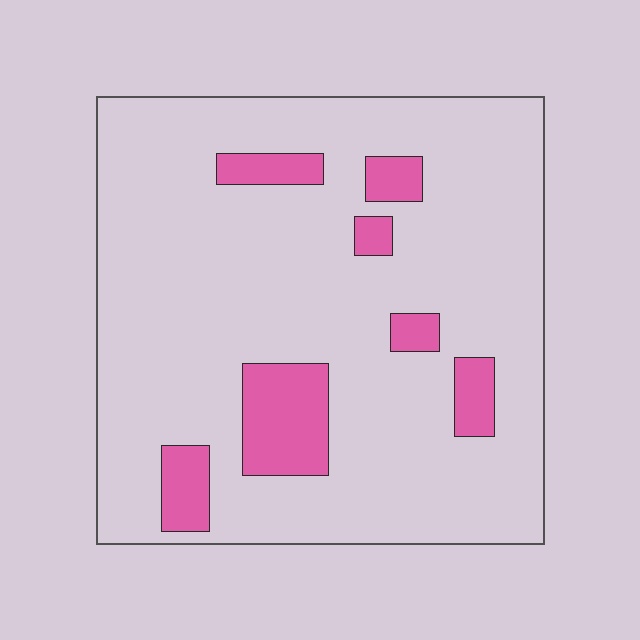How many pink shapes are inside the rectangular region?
7.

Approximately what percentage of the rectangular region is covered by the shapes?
Approximately 15%.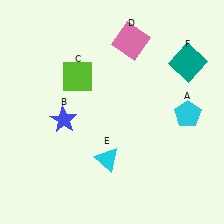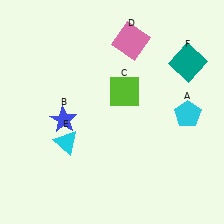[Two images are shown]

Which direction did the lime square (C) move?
The lime square (C) moved right.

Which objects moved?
The objects that moved are: the lime square (C), the cyan triangle (E).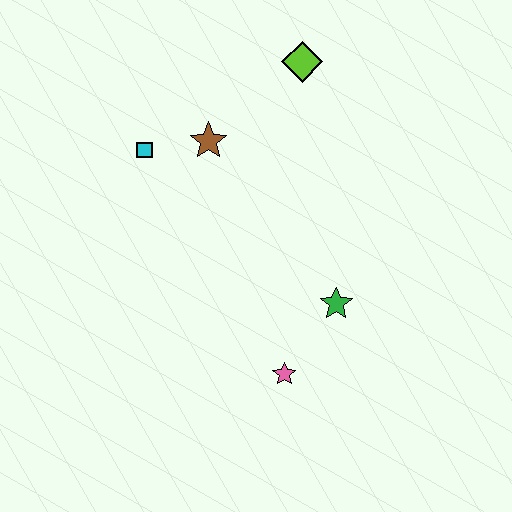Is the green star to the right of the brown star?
Yes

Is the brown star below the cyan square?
No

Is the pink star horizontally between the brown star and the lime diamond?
Yes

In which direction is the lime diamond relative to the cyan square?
The lime diamond is to the right of the cyan square.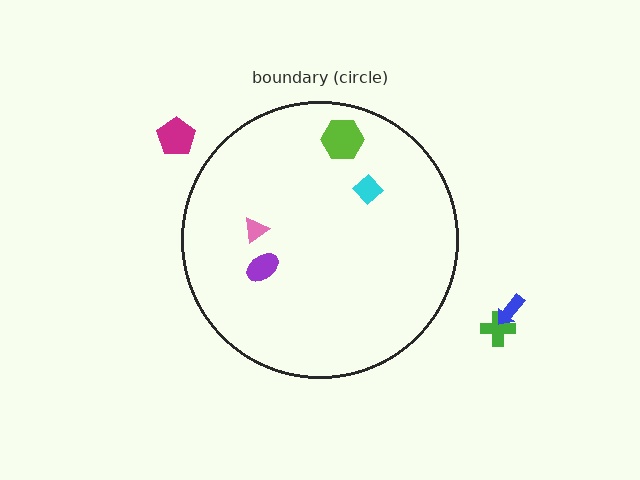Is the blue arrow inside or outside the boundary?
Outside.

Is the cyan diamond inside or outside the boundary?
Inside.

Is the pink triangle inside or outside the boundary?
Inside.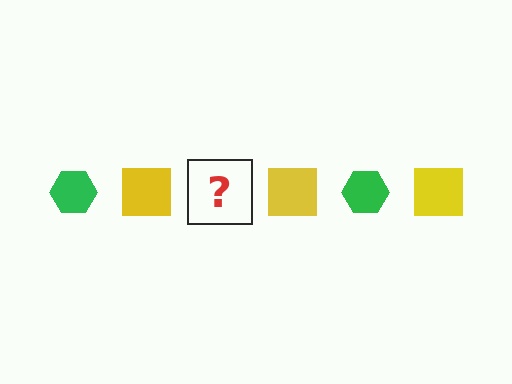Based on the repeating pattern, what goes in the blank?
The blank should be a green hexagon.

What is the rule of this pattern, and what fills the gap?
The rule is that the pattern alternates between green hexagon and yellow square. The gap should be filled with a green hexagon.